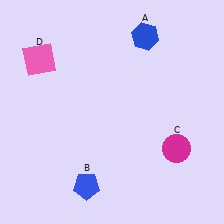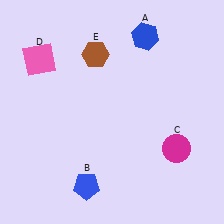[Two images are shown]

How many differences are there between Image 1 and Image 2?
There is 1 difference between the two images.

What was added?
A brown hexagon (E) was added in Image 2.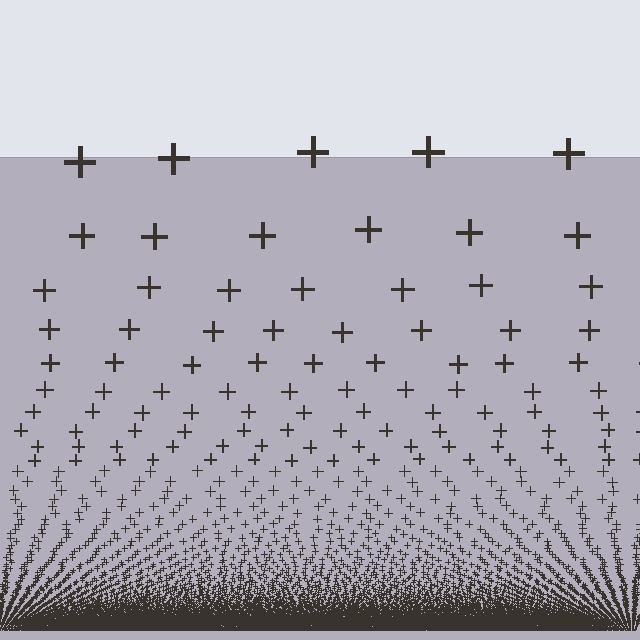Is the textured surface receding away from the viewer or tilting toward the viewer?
The surface appears to tilt toward the viewer. Texture elements get larger and sparser toward the top.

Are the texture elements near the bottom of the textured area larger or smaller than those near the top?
Smaller. The gradient is inverted — elements near the bottom are smaller and denser.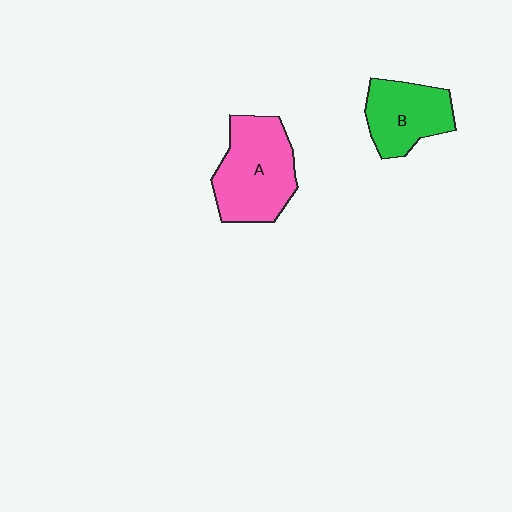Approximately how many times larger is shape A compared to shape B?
Approximately 1.4 times.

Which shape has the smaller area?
Shape B (green).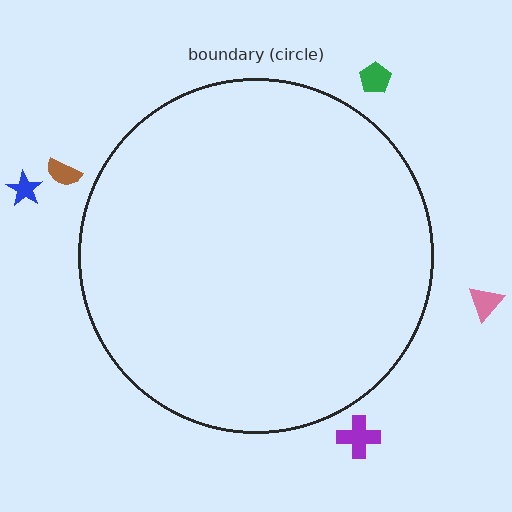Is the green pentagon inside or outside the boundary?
Outside.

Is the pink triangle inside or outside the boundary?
Outside.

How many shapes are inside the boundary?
0 inside, 5 outside.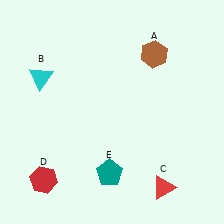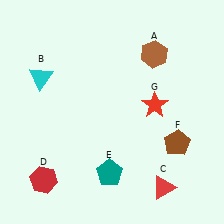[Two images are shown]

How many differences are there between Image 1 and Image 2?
There are 2 differences between the two images.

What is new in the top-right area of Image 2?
A red star (G) was added in the top-right area of Image 2.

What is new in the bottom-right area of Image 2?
A brown pentagon (F) was added in the bottom-right area of Image 2.